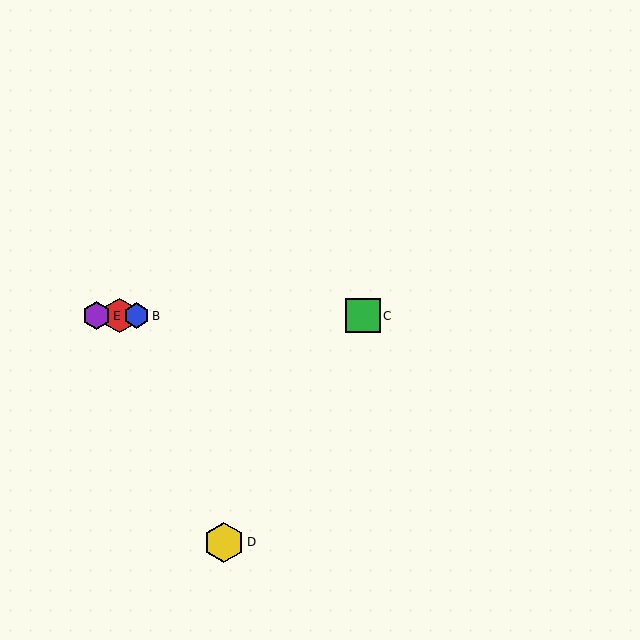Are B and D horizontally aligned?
No, B is at y≈316 and D is at y≈542.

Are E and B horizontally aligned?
Yes, both are at y≈316.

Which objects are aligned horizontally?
Objects A, B, C, E are aligned horizontally.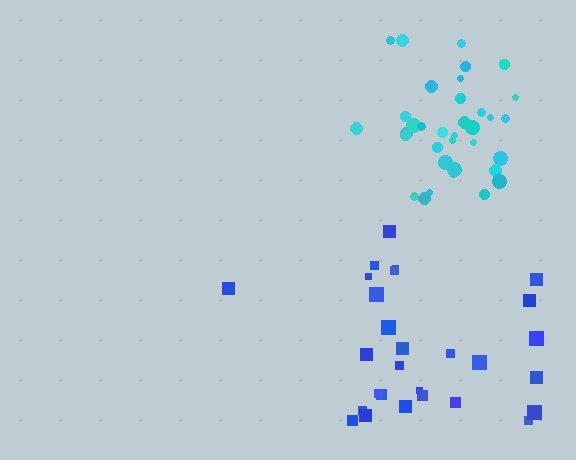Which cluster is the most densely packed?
Cyan.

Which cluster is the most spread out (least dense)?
Blue.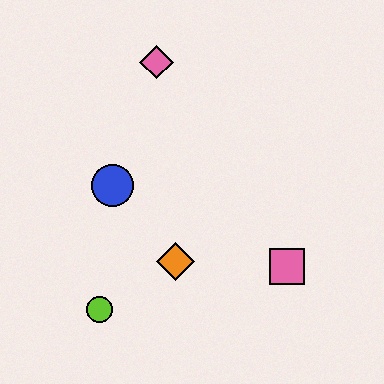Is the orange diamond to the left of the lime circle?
No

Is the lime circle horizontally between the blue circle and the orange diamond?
No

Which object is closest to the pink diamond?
The blue circle is closest to the pink diamond.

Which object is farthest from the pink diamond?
The lime circle is farthest from the pink diamond.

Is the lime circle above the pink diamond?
No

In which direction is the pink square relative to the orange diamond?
The pink square is to the right of the orange diamond.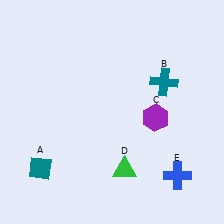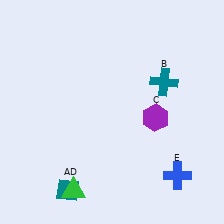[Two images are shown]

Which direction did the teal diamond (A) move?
The teal diamond (A) moved right.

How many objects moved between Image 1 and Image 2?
2 objects moved between the two images.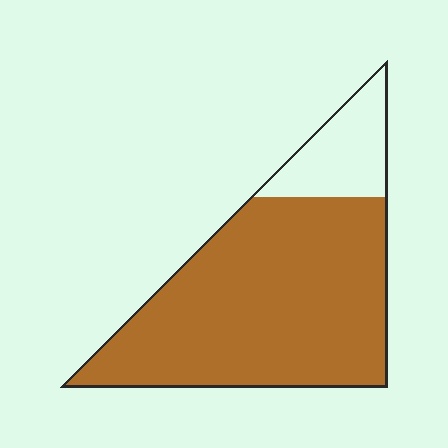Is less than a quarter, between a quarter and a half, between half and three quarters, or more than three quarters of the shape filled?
More than three quarters.